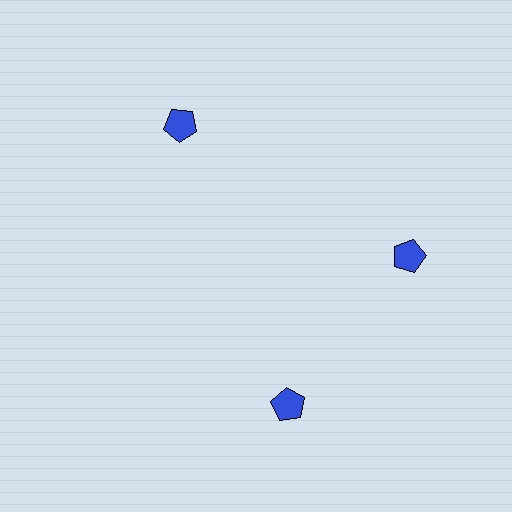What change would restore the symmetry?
The symmetry would be restored by rotating it back into even spacing with its neighbors so that all 3 pentagons sit at equal angles and equal distance from the center.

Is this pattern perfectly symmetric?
No. The 3 blue pentagons are arranged in a ring, but one element near the 7 o'clock position is rotated out of alignment along the ring, breaking the 3-fold rotational symmetry.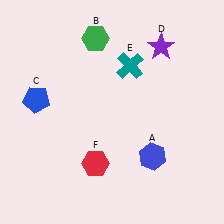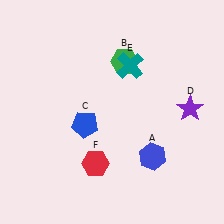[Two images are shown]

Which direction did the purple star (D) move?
The purple star (D) moved down.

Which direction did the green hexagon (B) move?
The green hexagon (B) moved right.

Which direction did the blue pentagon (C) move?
The blue pentagon (C) moved right.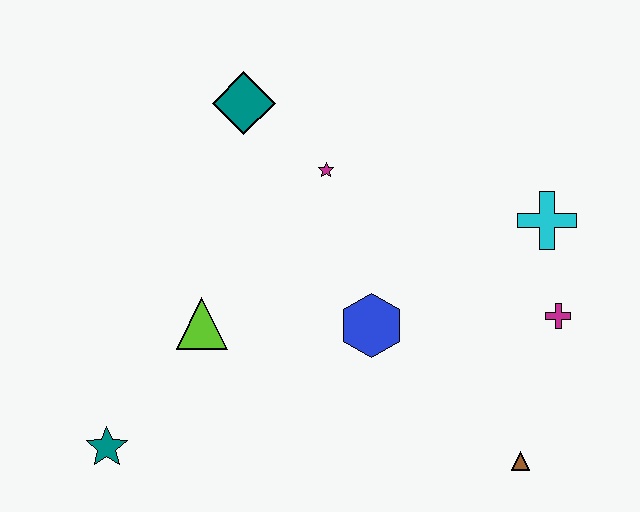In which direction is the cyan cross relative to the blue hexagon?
The cyan cross is to the right of the blue hexagon.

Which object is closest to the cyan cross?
The magenta cross is closest to the cyan cross.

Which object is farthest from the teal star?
The cyan cross is farthest from the teal star.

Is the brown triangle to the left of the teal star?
No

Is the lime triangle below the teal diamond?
Yes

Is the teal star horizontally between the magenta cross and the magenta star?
No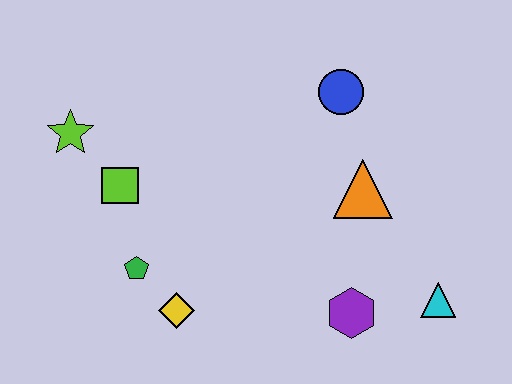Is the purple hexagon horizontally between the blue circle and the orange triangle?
Yes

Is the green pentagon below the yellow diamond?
No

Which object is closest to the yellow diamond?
The green pentagon is closest to the yellow diamond.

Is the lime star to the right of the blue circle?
No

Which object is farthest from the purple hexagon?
The lime star is farthest from the purple hexagon.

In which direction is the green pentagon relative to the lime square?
The green pentagon is below the lime square.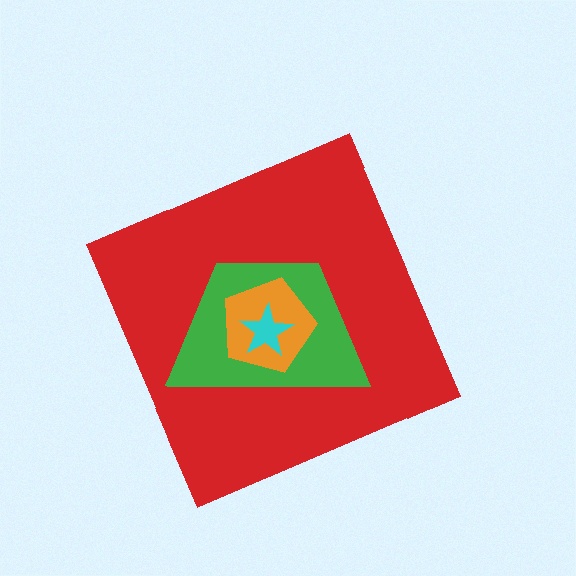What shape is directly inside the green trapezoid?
The orange pentagon.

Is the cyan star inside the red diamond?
Yes.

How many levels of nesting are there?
4.